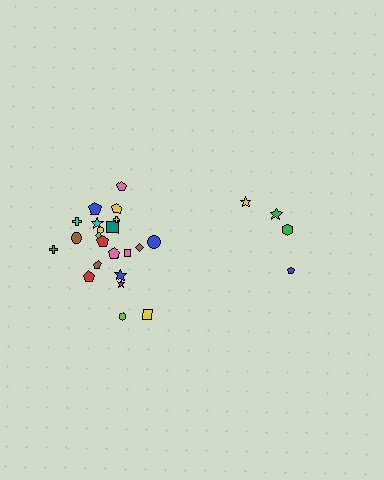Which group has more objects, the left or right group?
The left group.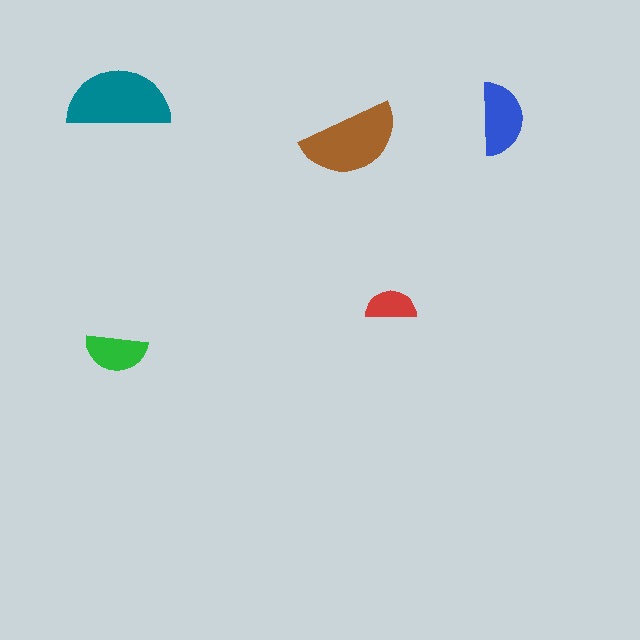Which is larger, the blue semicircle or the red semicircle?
The blue one.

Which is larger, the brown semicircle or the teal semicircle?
The teal one.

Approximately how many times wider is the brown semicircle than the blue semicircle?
About 1.5 times wider.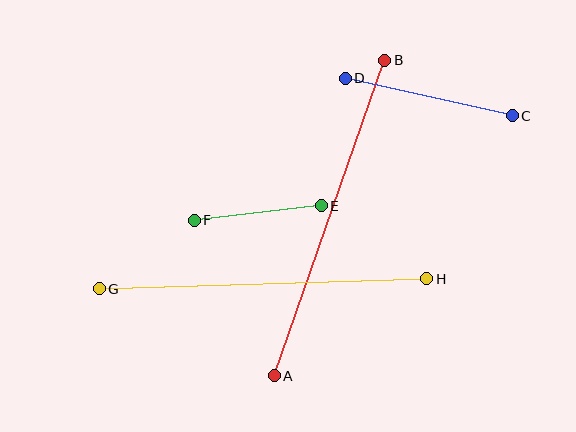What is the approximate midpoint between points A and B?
The midpoint is at approximately (330, 218) pixels.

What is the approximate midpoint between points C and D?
The midpoint is at approximately (429, 97) pixels.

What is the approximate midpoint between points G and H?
The midpoint is at approximately (263, 284) pixels.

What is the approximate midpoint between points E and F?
The midpoint is at approximately (258, 213) pixels.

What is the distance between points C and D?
The distance is approximately 171 pixels.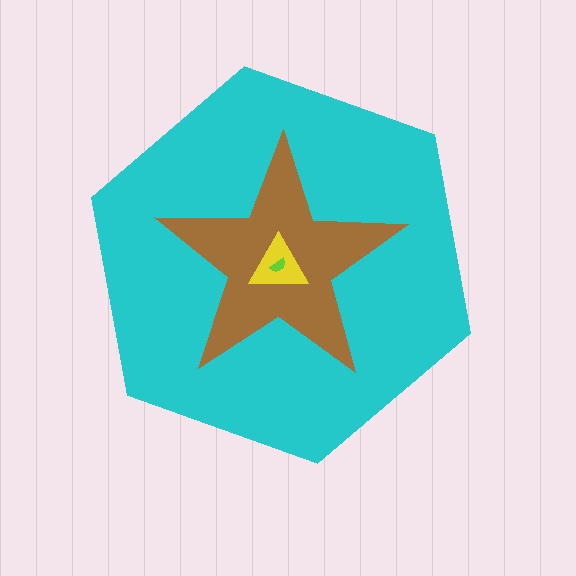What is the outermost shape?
The cyan hexagon.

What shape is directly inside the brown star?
The yellow triangle.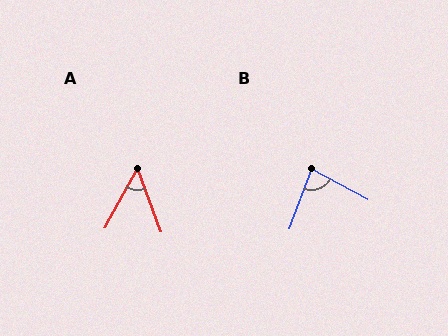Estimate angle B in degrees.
Approximately 82 degrees.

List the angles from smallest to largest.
A (50°), B (82°).